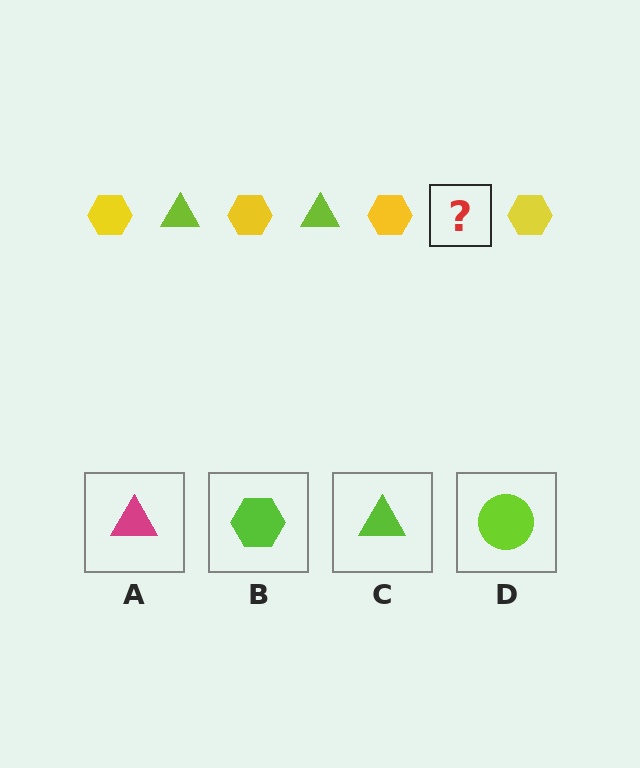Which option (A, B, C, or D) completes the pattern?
C.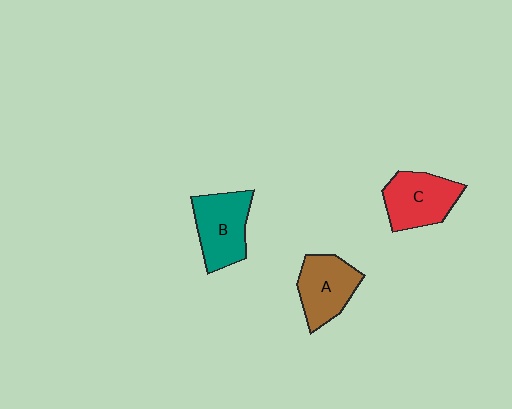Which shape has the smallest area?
Shape A (brown).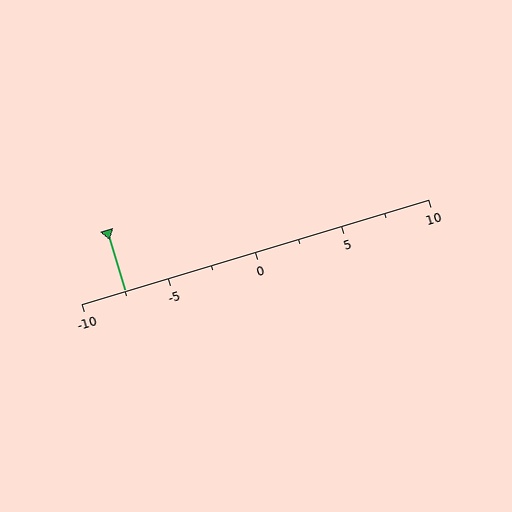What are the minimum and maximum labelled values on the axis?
The axis runs from -10 to 10.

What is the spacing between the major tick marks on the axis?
The major ticks are spaced 5 apart.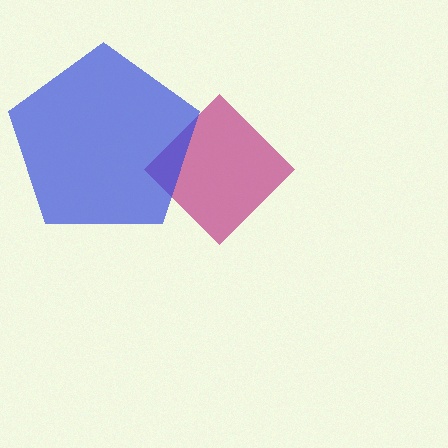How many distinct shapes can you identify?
There are 2 distinct shapes: a magenta diamond, a blue pentagon.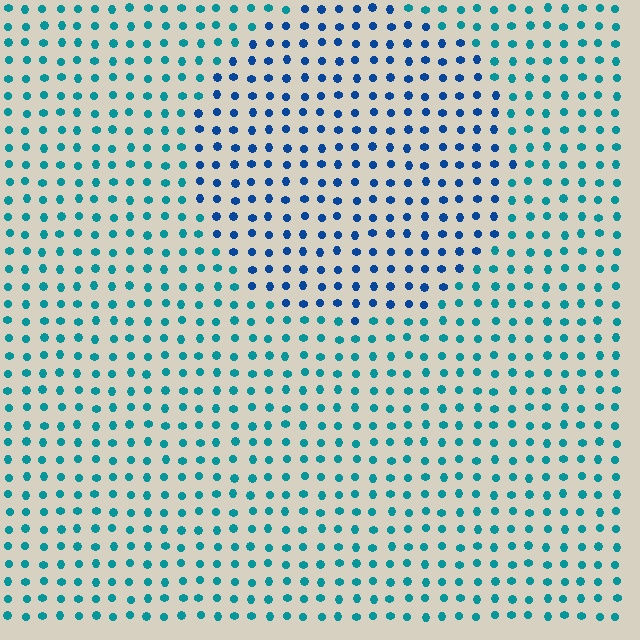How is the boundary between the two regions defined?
The boundary is defined purely by a slight shift in hue (about 33 degrees). Spacing, size, and orientation are identical on both sides.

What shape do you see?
I see a circle.